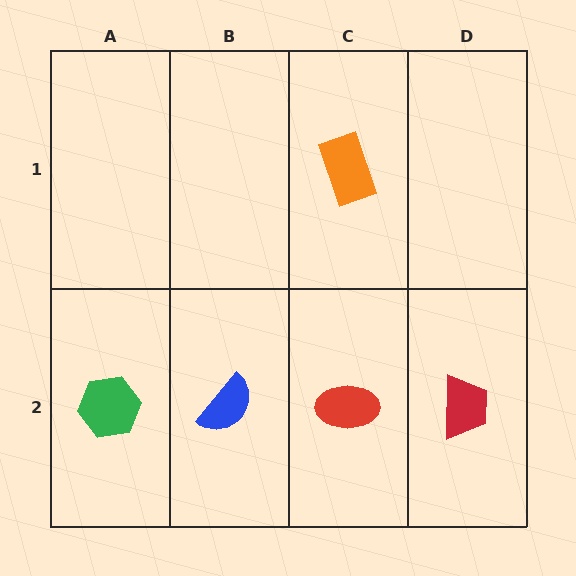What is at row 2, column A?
A green hexagon.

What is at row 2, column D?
A red trapezoid.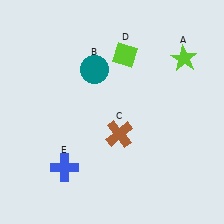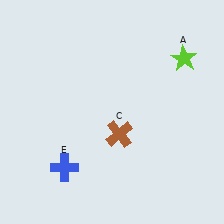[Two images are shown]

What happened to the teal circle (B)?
The teal circle (B) was removed in Image 2. It was in the top-left area of Image 1.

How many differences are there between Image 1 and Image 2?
There are 2 differences between the two images.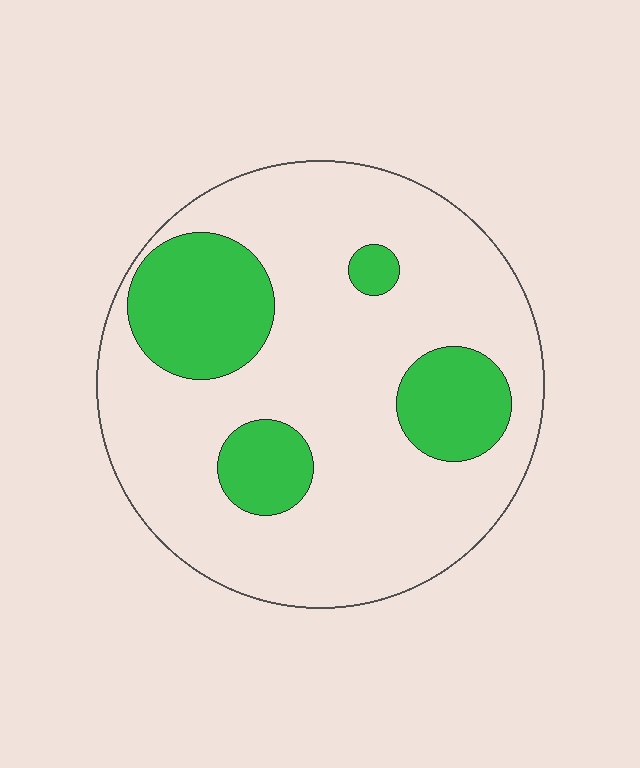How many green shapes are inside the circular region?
4.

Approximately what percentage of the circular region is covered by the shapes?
Approximately 25%.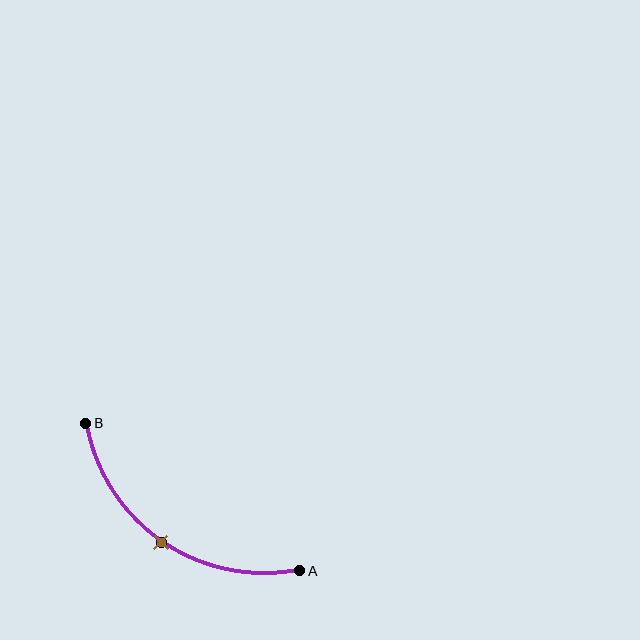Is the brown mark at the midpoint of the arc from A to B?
Yes. The brown mark lies on the arc at equal arc-length from both A and B — it is the arc midpoint.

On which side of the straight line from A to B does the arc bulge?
The arc bulges below and to the left of the straight line connecting A and B.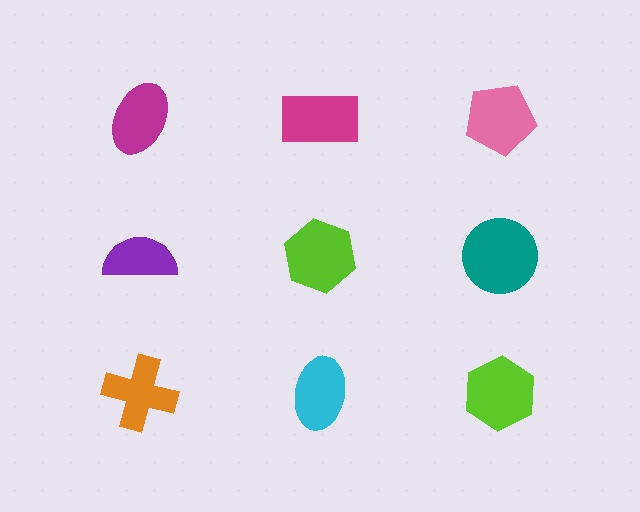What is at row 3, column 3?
A lime hexagon.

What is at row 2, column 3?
A teal circle.